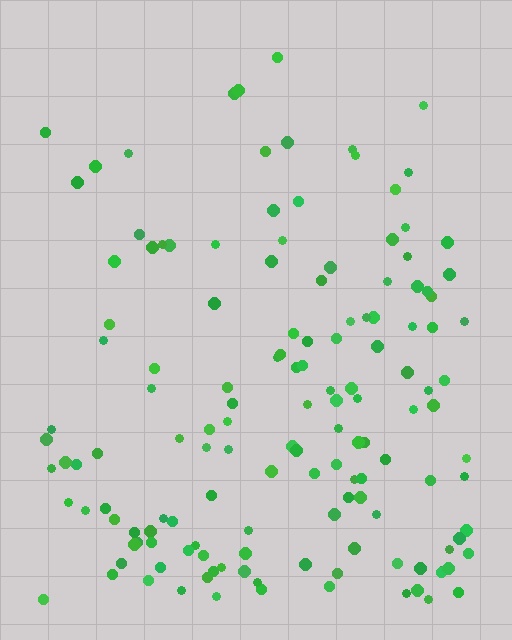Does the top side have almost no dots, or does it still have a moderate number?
Still a moderate number, just noticeably fewer than the bottom.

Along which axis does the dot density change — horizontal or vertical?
Vertical.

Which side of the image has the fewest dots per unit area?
The top.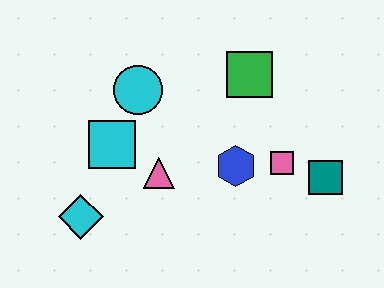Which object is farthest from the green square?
The cyan diamond is farthest from the green square.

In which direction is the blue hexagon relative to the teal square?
The blue hexagon is to the left of the teal square.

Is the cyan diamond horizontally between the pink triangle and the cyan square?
No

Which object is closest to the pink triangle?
The cyan square is closest to the pink triangle.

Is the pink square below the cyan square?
Yes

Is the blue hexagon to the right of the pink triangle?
Yes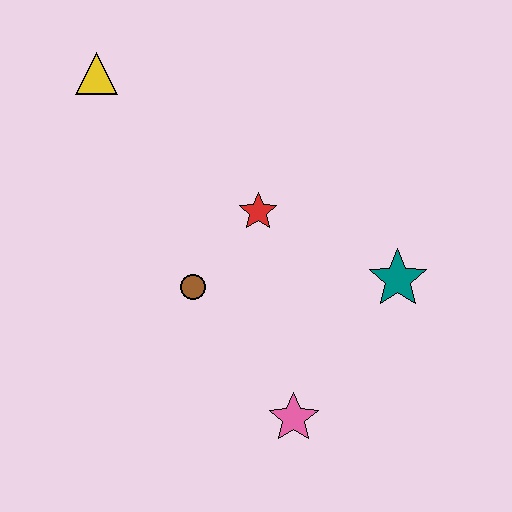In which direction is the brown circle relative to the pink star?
The brown circle is above the pink star.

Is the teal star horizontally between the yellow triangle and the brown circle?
No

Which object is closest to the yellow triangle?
The red star is closest to the yellow triangle.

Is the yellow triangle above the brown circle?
Yes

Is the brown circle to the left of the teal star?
Yes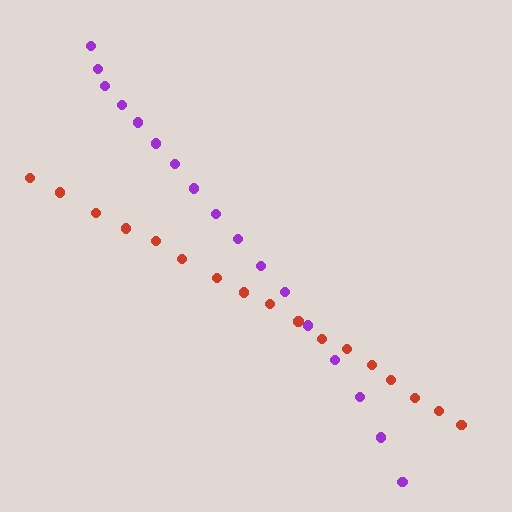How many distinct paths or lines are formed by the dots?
There are 2 distinct paths.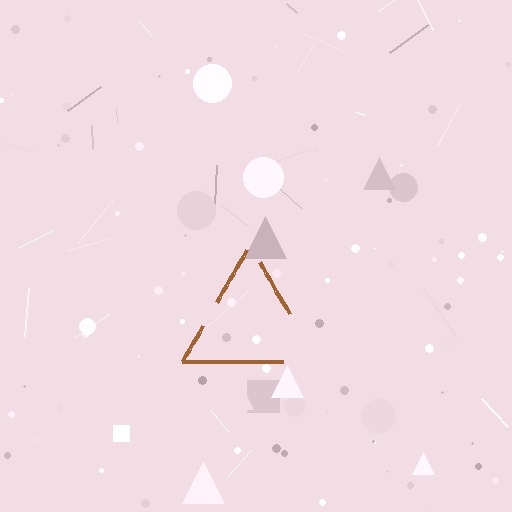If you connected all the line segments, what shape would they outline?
They would outline a triangle.